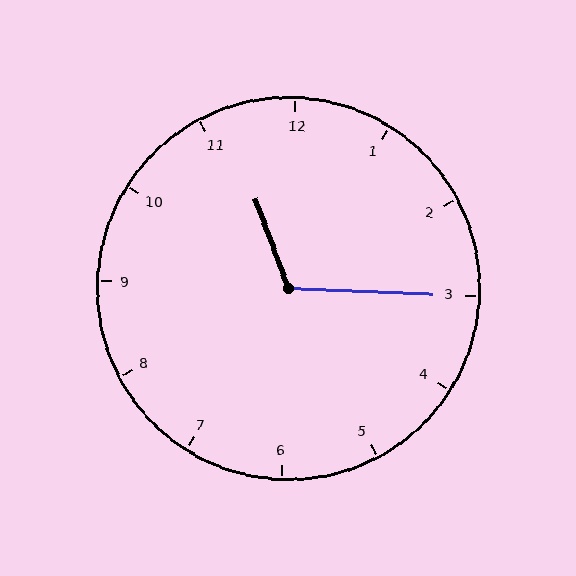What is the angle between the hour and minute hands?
Approximately 112 degrees.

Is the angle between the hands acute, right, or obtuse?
It is obtuse.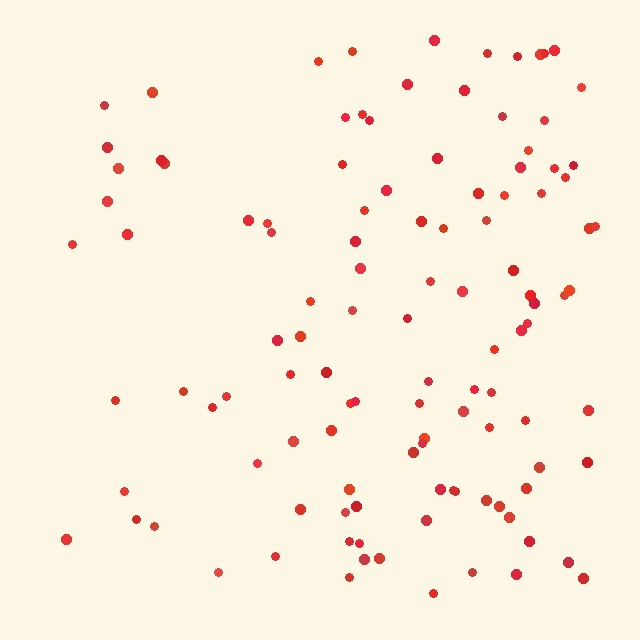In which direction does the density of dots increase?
From left to right, with the right side densest.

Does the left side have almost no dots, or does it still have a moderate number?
Still a moderate number, just noticeably fewer than the right.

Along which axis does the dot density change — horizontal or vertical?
Horizontal.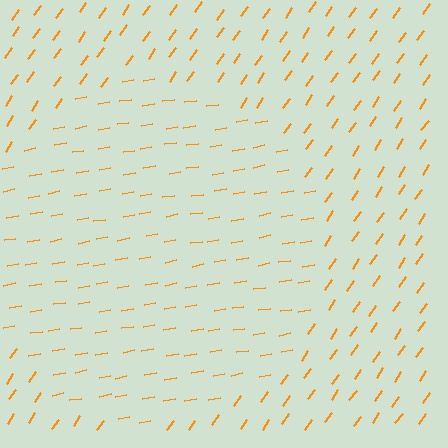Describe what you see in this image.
The image is filled with small orange line segments. A circle region in the image has lines oriented differently from the surrounding lines, creating a visible texture boundary.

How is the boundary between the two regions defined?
The boundary is defined purely by a change in line orientation (approximately 45 degrees difference). All lines are the same color and thickness.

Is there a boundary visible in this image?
Yes, there is a texture boundary formed by a change in line orientation.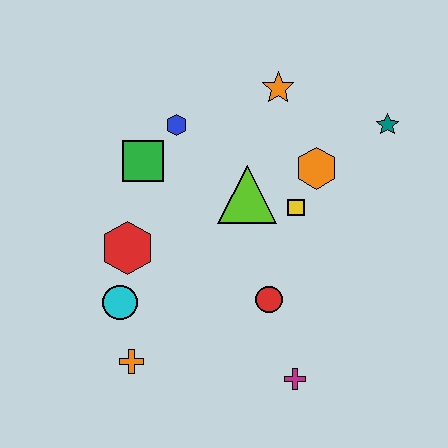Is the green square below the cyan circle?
No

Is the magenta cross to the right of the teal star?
No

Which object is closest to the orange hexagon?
The yellow square is closest to the orange hexagon.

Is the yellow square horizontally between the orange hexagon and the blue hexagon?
Yes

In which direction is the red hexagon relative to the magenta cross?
The red hexagon is to the left of the magenta cross.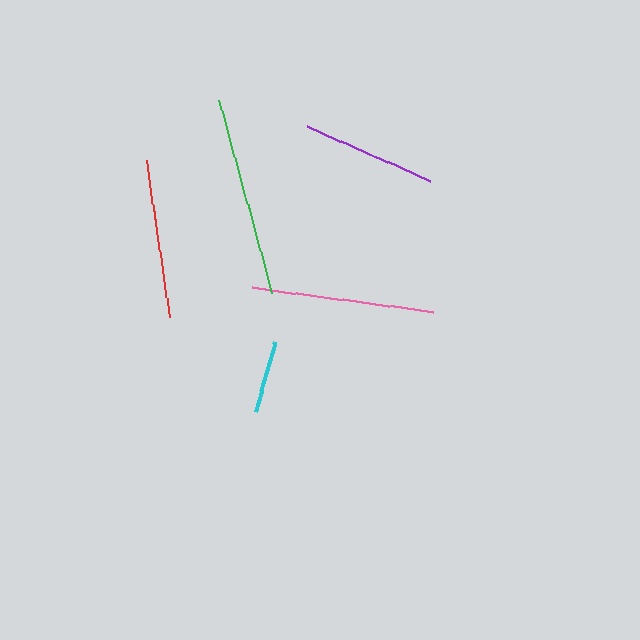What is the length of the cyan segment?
The cyan segment is approximately 74 pixels long.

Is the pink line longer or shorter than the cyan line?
The pink line is longer than the cyan line.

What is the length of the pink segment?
The pink segment is approximately 181 pixels long.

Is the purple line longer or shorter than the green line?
The green line is longer than the purple line.